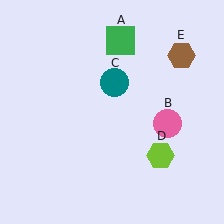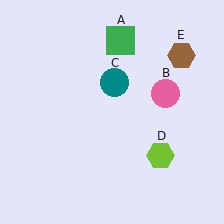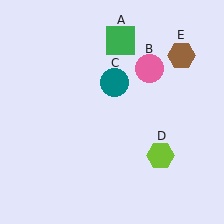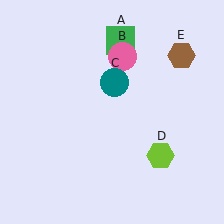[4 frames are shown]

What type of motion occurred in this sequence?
The pink circle (object B) rotated counterclockwise around the center of the scene.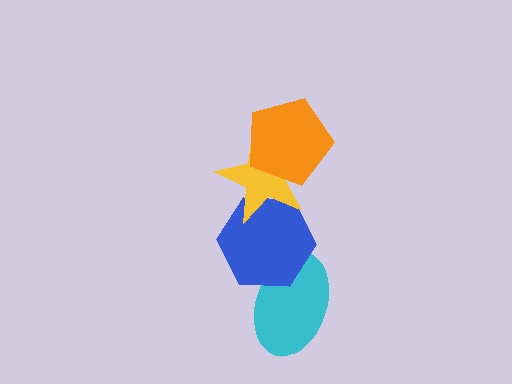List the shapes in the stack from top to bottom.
From top to bottom: the orange pentagon, the yellow star, the blue hexagon, the cyan ellipse.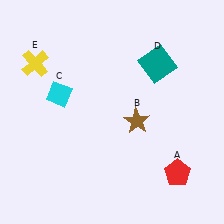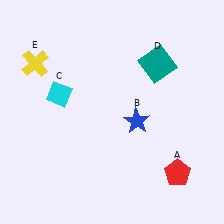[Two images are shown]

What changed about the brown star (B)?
In Image 1, B is brown. In Image 2, it changed to blue.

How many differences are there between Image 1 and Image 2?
There is 1 difference between the two images.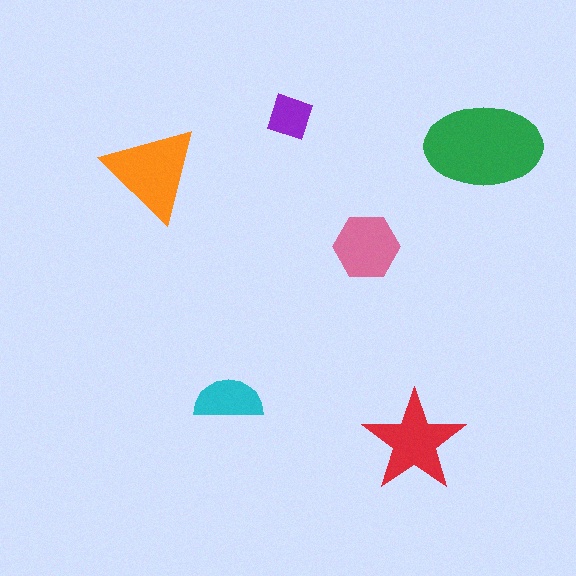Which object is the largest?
The green ellipse.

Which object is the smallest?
The purple diamond.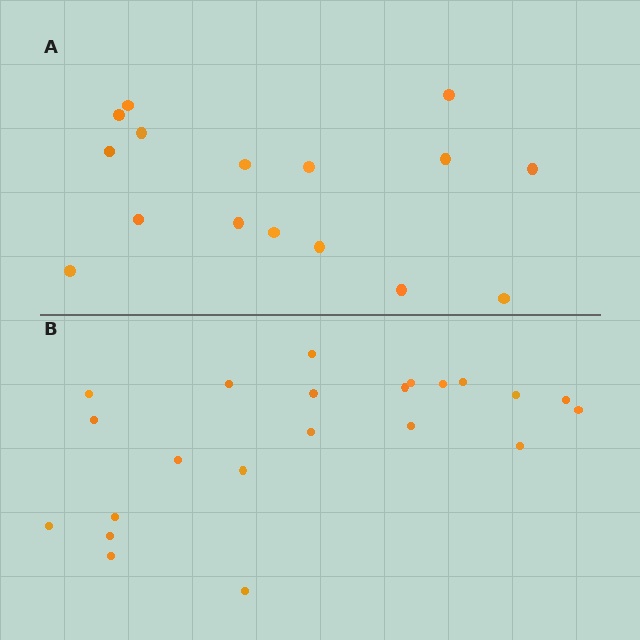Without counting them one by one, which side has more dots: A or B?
Region B (the bottom region) has more dots.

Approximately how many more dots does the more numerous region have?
Region B has about 6 more dots than region A.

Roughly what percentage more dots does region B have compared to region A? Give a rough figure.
About 40% more.